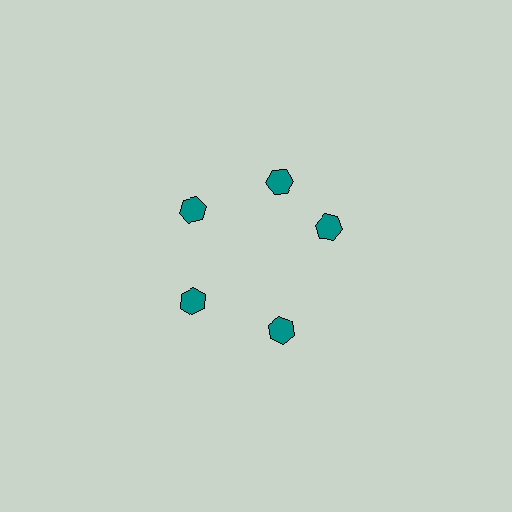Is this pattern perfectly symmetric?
No. The 5 teal hexagons are arranged in a ring, but one element near the 3 o'clock position is rotated out of alignment along the ring, breaking the 5-fold rotational symmetry.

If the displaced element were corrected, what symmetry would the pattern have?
It would have 5-fold rotational symmetry — the pattern would map onto itself every 72 degrees.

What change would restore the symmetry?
The symmetry would be restored by rotating it back into even spacing with its neighbors so that all 5 hexagons sit at equal angles and equal distance from the center.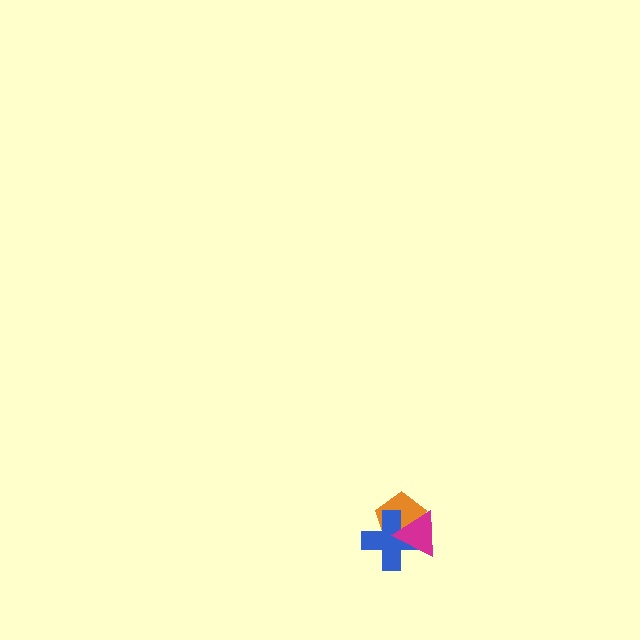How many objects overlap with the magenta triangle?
2 objects overlap with the magenta triangle.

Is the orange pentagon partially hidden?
Yes, it is partially covered by another shape.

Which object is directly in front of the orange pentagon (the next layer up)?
The blue cross is directly in front of the orange pentagon.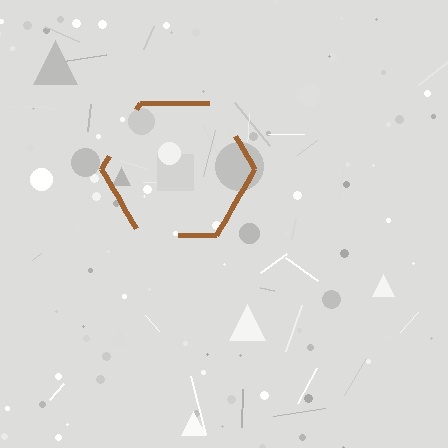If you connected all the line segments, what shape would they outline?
They would outline a hexagon.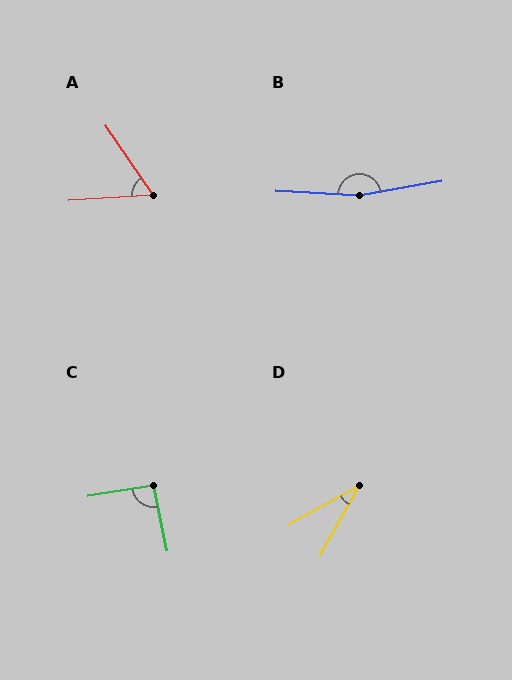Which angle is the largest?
B, at approximately 167 degrees.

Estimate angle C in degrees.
Approximately 92 degrees.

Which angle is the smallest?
D, at approximately 31 degrees.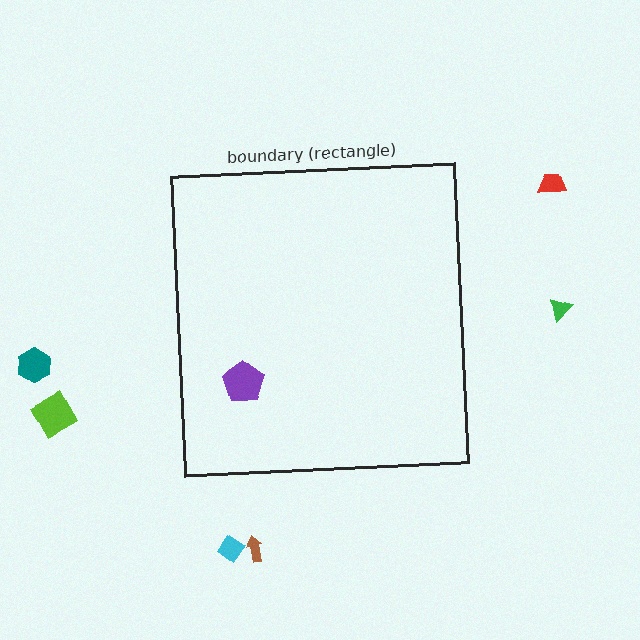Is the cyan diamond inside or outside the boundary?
Outside.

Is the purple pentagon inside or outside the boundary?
Inside.